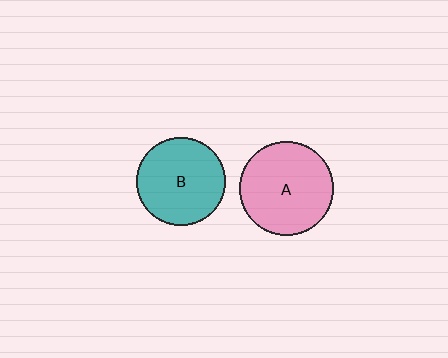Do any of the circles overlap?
No, none of the circles overlap.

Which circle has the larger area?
Circle A (pink).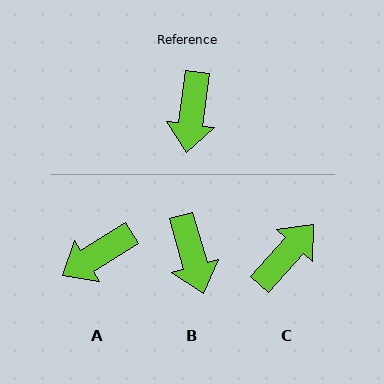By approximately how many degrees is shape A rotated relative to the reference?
Approximately 51 degrees clockwise.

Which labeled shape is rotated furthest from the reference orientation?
C, about 146 degrees away.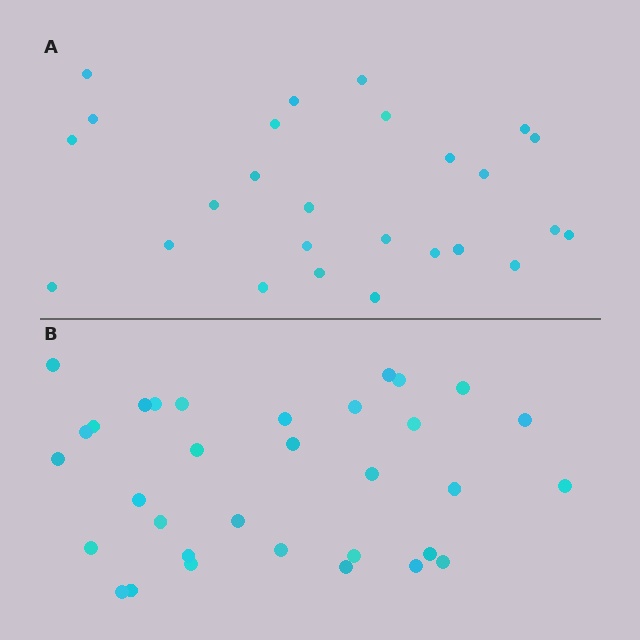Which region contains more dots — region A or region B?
Region B (the bottom region) has more dots.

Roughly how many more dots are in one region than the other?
Region B has roughly 8 or so more dots than region A.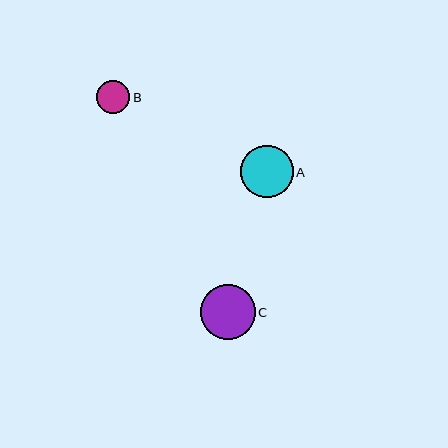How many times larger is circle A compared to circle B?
Circle A is approximately 1.6 times the size of circle B.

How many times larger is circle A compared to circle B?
Circle A is approximately 1.6 times the size of circle B.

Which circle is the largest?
Circle C is the largest with a size of approximately 55 pixels.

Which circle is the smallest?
Circle B is the smallest with a size of approximately 33 pixels.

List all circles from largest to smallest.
From largest to smallest: C, A, B.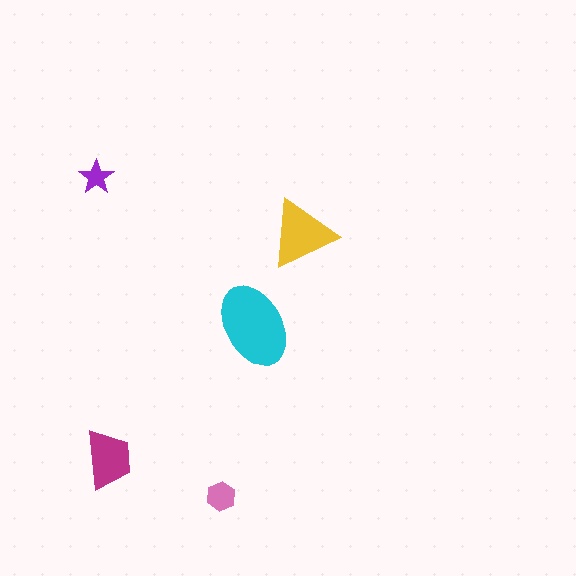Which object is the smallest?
The purple star.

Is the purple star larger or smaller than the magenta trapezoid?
Smaller.